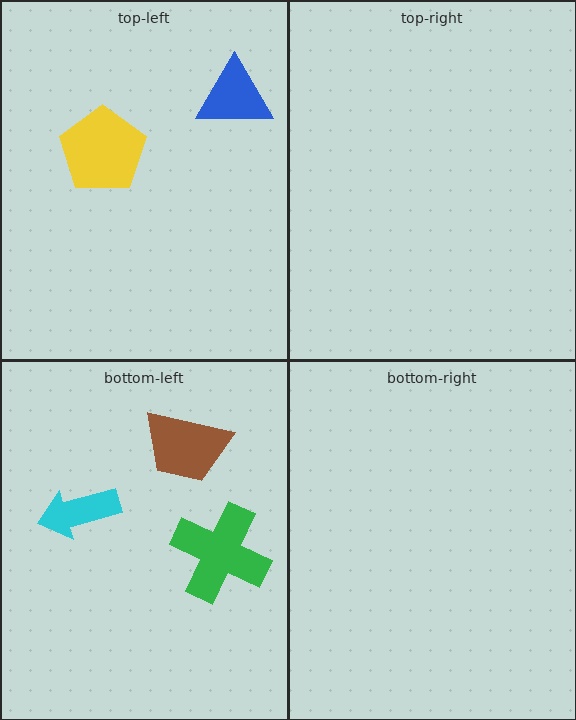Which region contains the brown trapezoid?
The bottom-left region.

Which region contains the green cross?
The bottom-left region.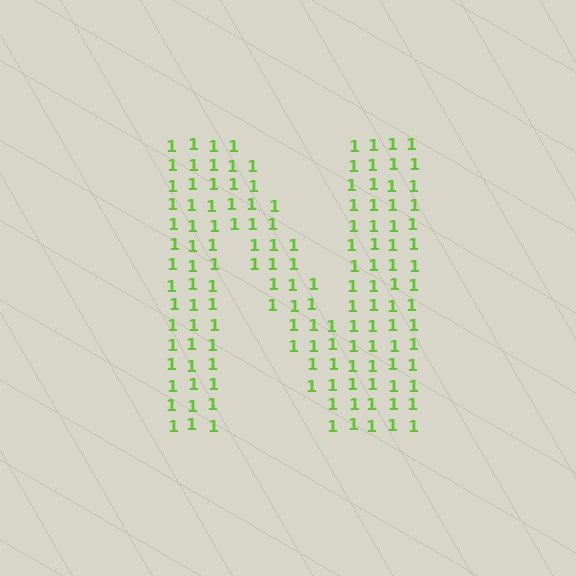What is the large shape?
The large shape is the letter N.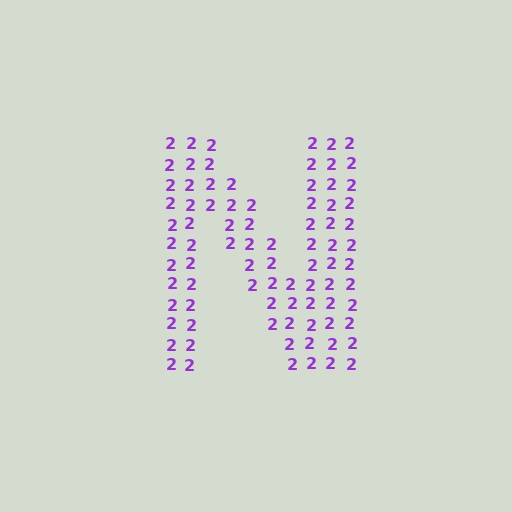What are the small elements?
The small elements are digit 2's.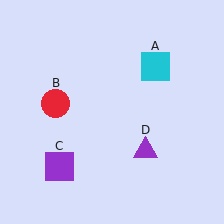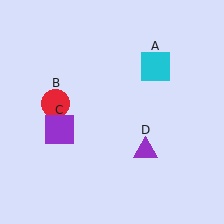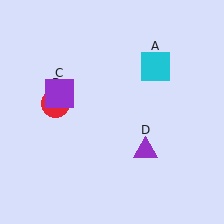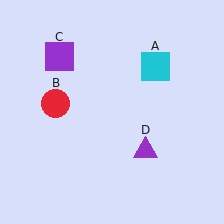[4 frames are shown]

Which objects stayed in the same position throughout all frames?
Cyan square (object A) and red circle (object B) and purple triangle (object D) remained stationary.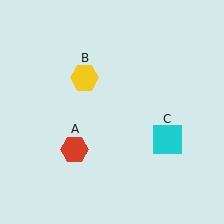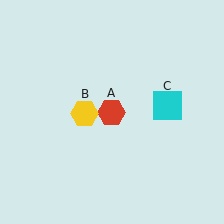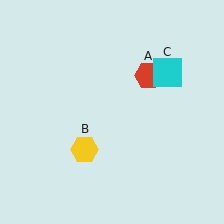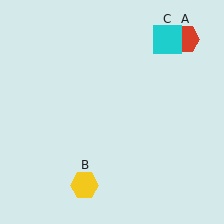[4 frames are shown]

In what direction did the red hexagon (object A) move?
The red hexagon (object A) moved up and to the right.